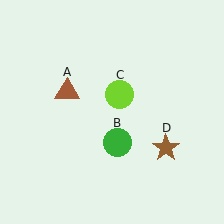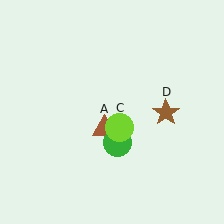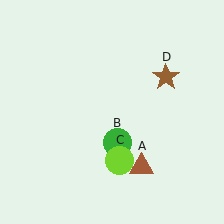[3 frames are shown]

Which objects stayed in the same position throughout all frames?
Green circle (object B) remained stationary.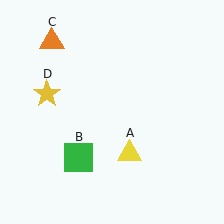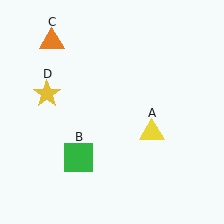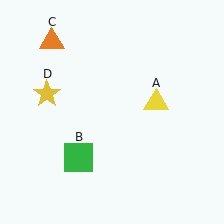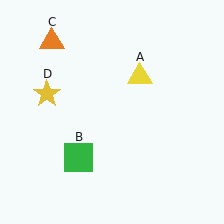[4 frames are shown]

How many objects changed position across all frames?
1 object changed position: yellow triangle (object A).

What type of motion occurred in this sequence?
The yellow triangle (object A) rotated counterclockwise around the center of the scene.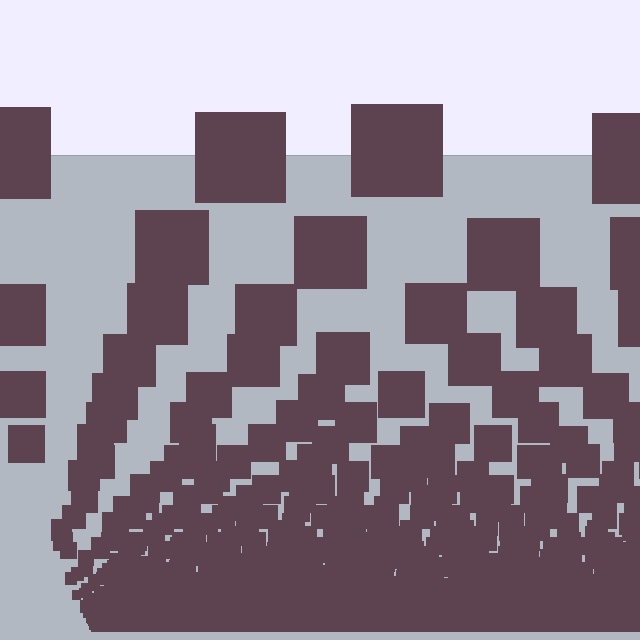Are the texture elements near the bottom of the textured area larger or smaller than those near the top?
Smaller. The gradient is inverted — elements near the bottom are smaller and denser.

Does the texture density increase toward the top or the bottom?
Density increases toward the bottom.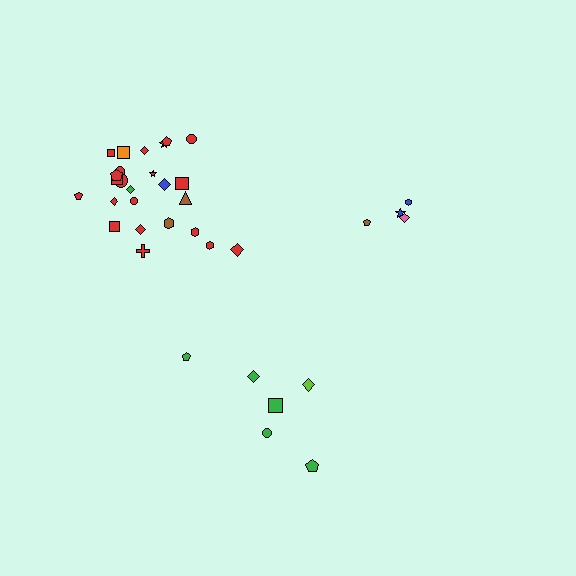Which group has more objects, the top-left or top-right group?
The top-left group.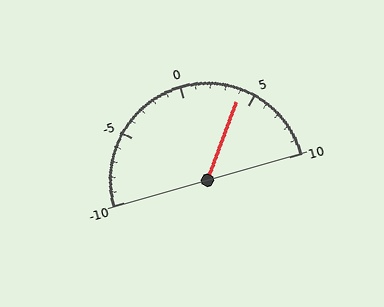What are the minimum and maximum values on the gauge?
The gauge ranges from -10 to 10.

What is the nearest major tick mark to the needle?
The nearest major tick mark is 5.